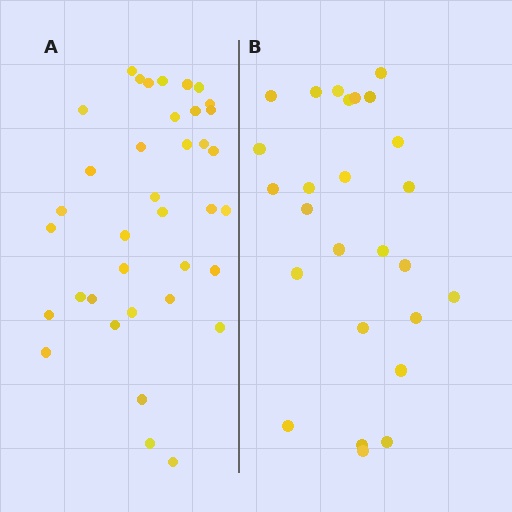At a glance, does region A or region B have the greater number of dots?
Region A (the left region) has more dots.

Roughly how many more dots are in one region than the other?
Region A has roughly 12 or so more dots than region B.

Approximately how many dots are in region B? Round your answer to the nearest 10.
About 30 dots. (The exact count is 26, which rounds to 30.)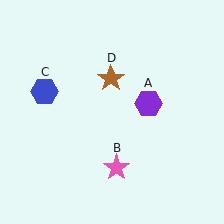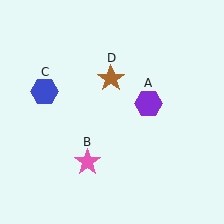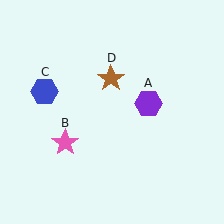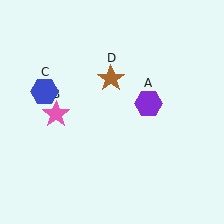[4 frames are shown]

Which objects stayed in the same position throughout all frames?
Purple hexagon (object A) and blue hexagon (object C) and brown star (object D) remained stationary.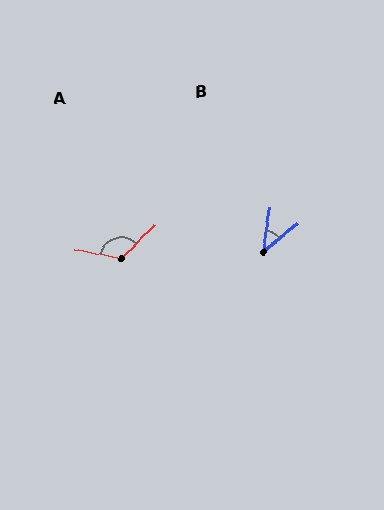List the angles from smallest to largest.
B (43°), A (125°).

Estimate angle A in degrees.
Approximately 125 degrees.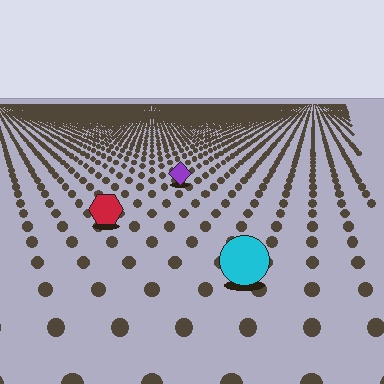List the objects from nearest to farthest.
From nearest to farthest: the cyan circle, the red hexagon, the purple diamond.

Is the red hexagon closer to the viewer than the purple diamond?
Yes. The red hexagon is closer — you can tell from the texture gradient: the ground texture is coarser near it.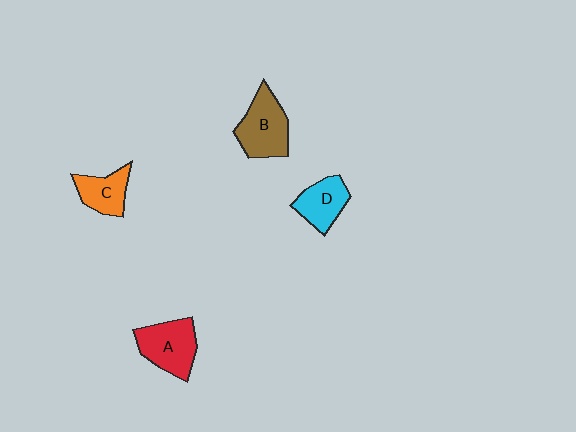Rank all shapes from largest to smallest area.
From largest to smallest: B (brown), A (red), D (cyan), C (orange).